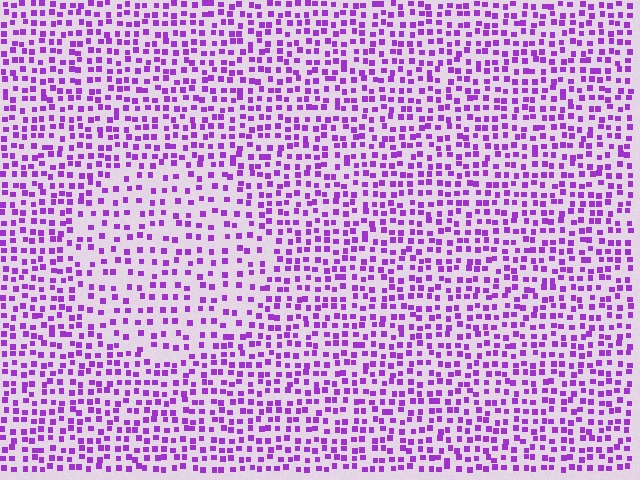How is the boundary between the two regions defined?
The boundary is defined by a change in element density (approximately 1.7x ratio). All elements are the same color, size, and shape.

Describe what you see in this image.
The image contains small purple elements arranged at two different densities. A circle-shaped region is visible where the elements are less densely packed than the surrounding area.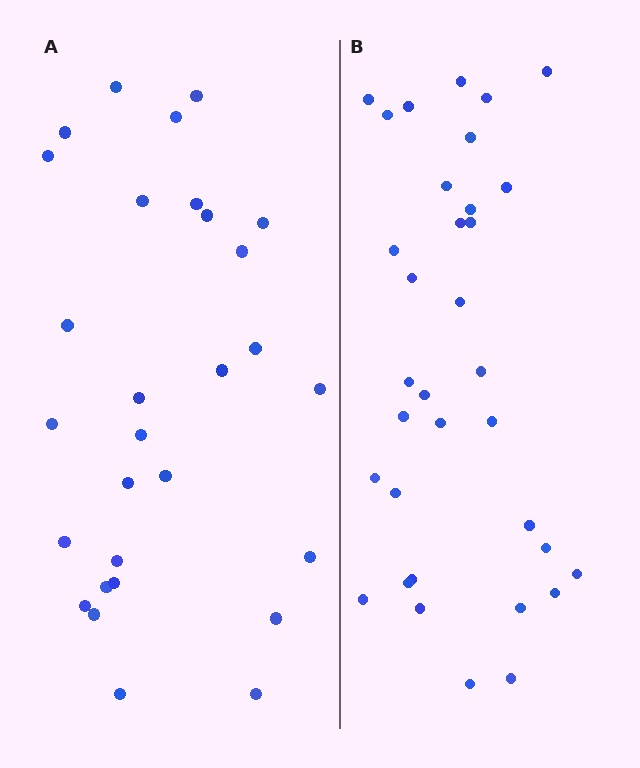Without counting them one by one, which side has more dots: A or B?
Region B (the right region) has more dots.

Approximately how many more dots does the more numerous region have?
Region B has about 5 more dots than region A.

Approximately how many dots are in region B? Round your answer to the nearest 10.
About 30 dots. (The exact count is 34, which rounds to 30.)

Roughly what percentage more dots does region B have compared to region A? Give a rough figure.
About 15% more.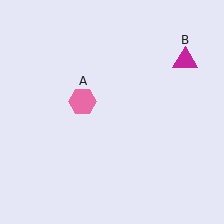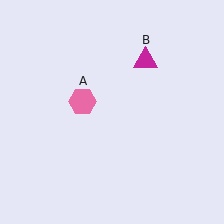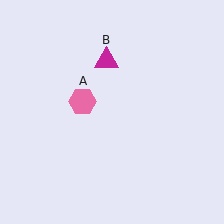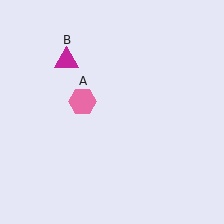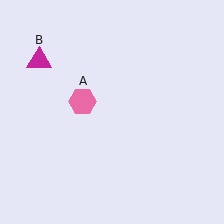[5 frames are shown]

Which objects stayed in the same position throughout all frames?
Pink hexagon (object A) remained stationary.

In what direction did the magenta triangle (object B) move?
The magenta triangle (object B) moved left.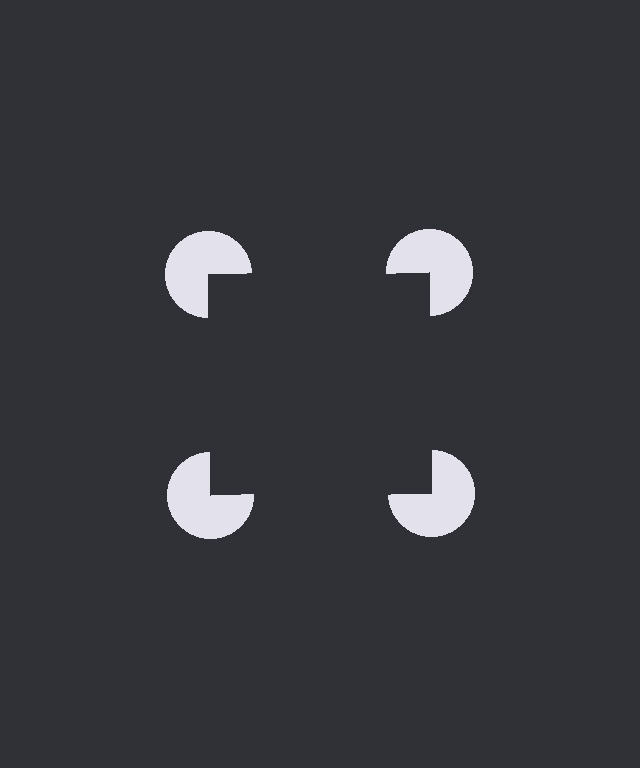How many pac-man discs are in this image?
There are 4 — one at each vertex of the illusory square.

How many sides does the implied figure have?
4 sides.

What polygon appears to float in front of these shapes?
An illusory square — its edges are inferred from the aligned wedge cuts in the pac-man discs, not physically drawn.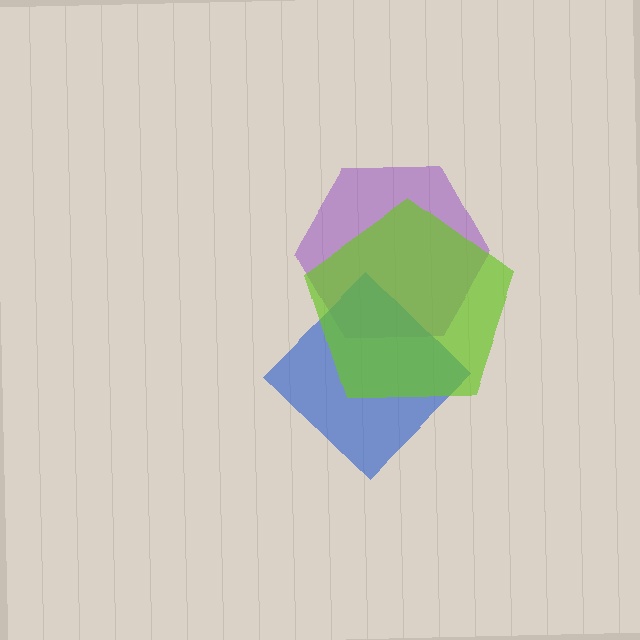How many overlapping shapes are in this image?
There are 3 overlapping shapes in the image.